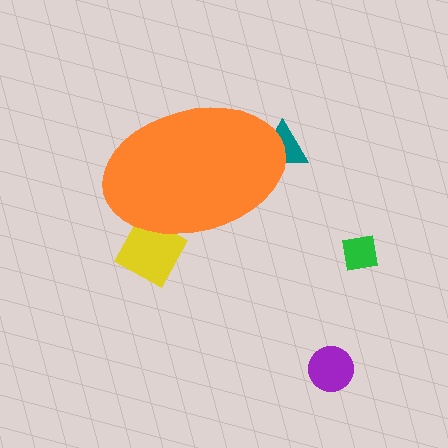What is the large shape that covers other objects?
An orange ellipse.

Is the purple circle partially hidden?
No, the purple circle is fully visible.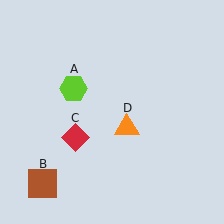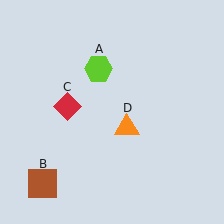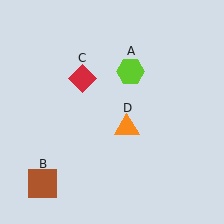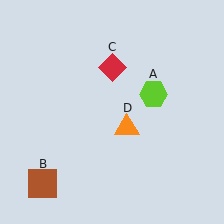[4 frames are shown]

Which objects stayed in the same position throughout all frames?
Brown square (object B) and orange triangle (object D) remained stationary.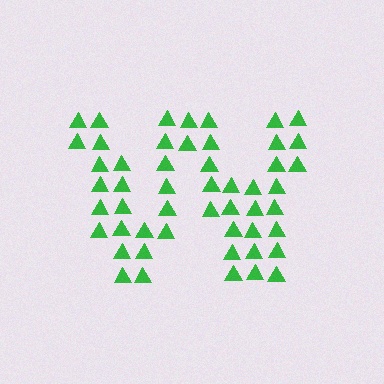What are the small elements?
The small elements are triangles.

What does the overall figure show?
The overall figure shows the letter W.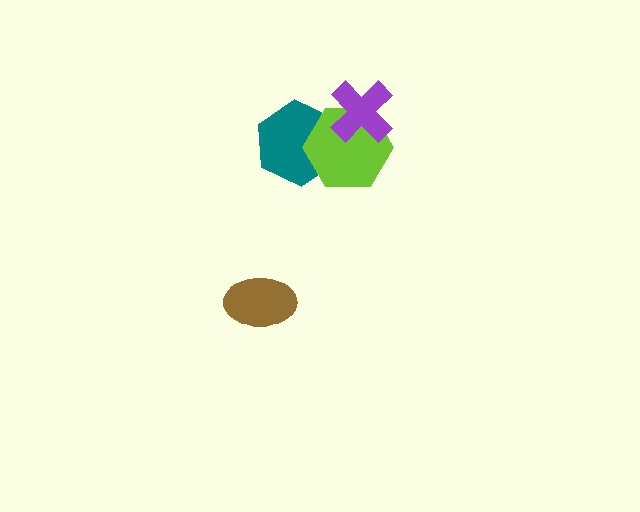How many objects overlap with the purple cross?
1 object overlaps with the purple cross.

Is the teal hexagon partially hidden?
Yes, it is partially covered by another shape.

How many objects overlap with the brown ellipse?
0 objects overlap with the brown ellipse.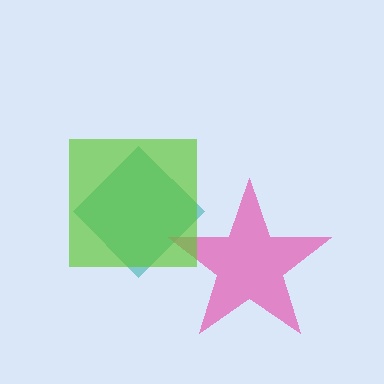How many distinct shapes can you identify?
There are 3 distinct shapes: a teal diamond, a pink star, a lime square.